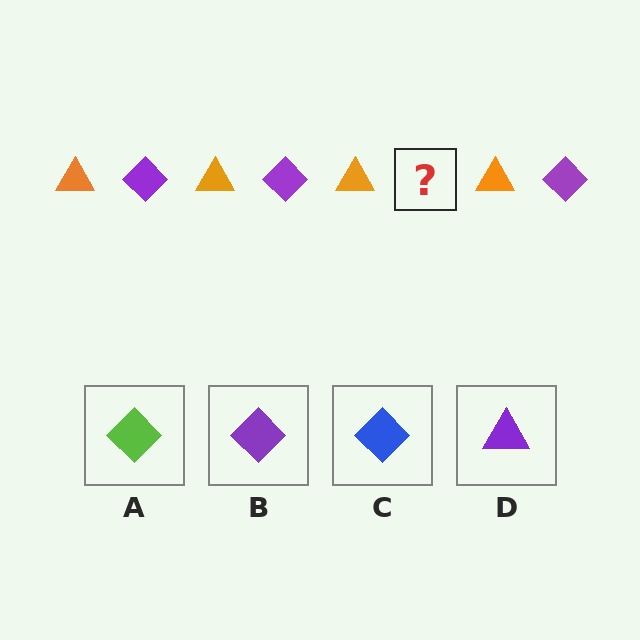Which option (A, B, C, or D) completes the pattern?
B.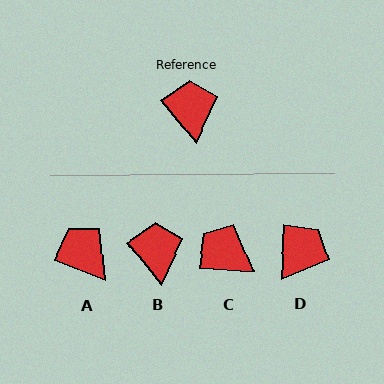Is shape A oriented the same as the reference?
No, it is off by about 30 degrees.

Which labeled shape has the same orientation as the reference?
B.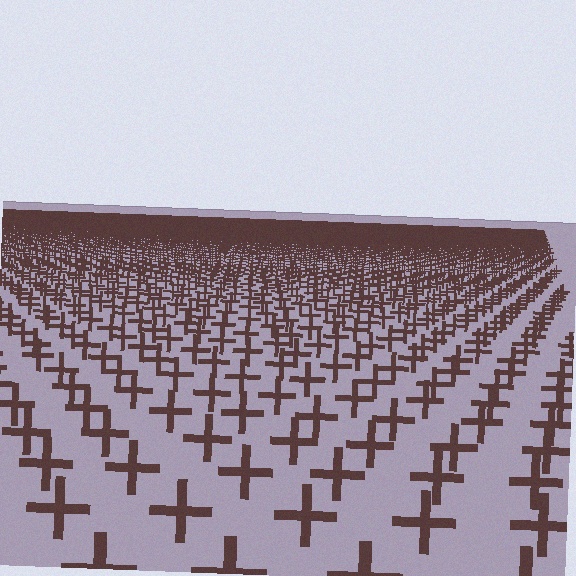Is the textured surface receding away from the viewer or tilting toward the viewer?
The surface is receding away from the viewer. Texture elements get smaller and denser toward the top.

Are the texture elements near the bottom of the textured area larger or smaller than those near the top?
Larger. Near the bottom, elements are closer to the viewer and appear at a bigger on-screen size.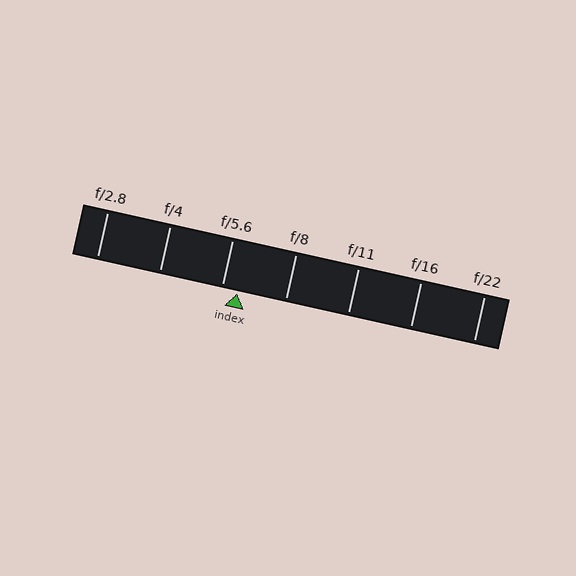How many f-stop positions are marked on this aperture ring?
There are 7 f-stop positions marked.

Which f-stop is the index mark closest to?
The index mark is closest to f/5.6.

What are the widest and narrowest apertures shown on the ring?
The widest aperture shown is f/2.8 and the narrowest is f/22.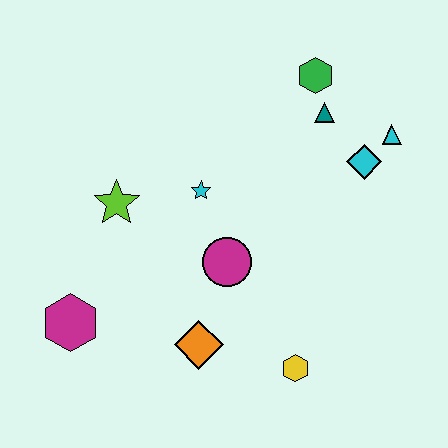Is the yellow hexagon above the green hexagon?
No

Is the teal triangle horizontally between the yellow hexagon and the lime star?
No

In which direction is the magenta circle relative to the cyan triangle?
The magenta circle is to the left of the cyan triangle.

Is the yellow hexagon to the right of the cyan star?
Yes